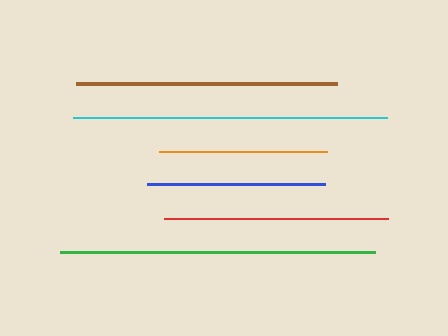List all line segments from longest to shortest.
From longest to shortest: green, cyan, brown, red, blue, orange.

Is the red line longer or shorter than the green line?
The green line is longer than the red line.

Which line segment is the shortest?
The orange line is the shortest at approximately 168 pixels.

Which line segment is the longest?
The green line is the longest at approximately 315 pixels.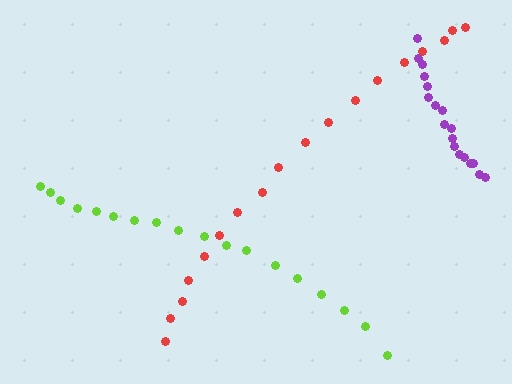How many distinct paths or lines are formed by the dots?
There are 3 distinct paths.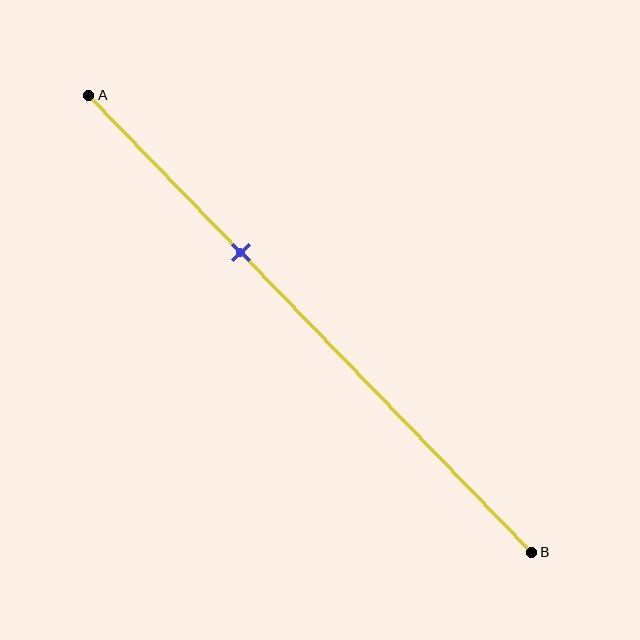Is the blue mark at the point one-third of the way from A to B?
Yes, the mark is approximately at the one-third point.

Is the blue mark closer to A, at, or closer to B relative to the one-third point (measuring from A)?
The blue mark is approximately at the one-third point of segment AB.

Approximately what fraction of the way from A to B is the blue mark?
The blue mark is approximately 35% of the way from A to B.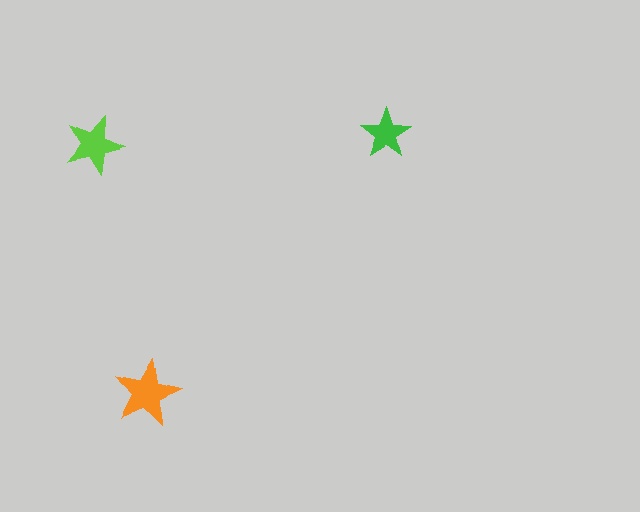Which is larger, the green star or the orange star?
The orange one.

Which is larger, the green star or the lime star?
The lime one.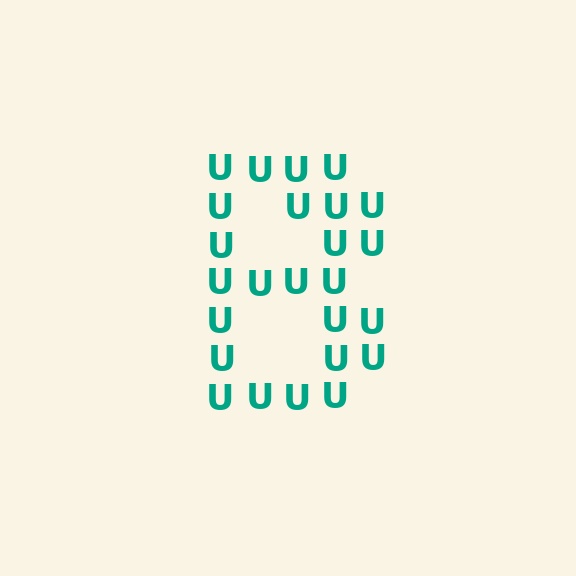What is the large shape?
The large shape is the letter B.